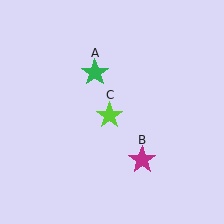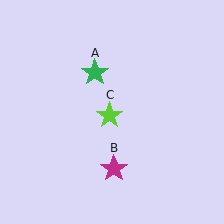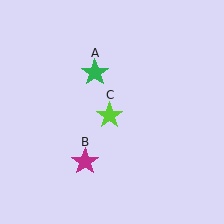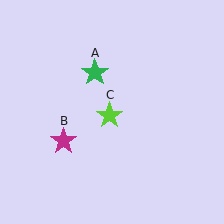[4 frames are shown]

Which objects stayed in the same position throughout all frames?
Green star (object A) and lime star (object C) remained stationary.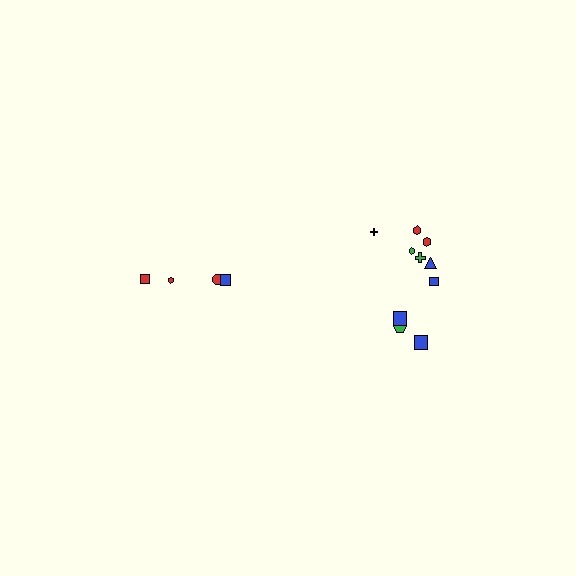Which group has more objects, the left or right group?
The right group.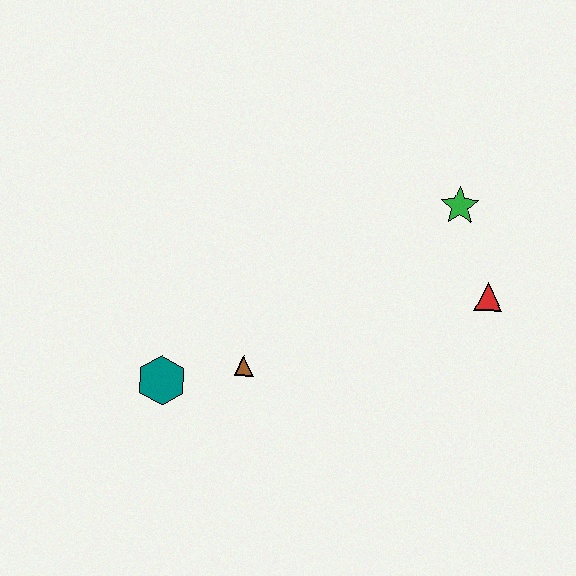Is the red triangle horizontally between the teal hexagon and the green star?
No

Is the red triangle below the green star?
Yes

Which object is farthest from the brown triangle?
The green star is farthest from the brown triangle.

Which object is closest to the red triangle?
The green star is closest to the red triangle.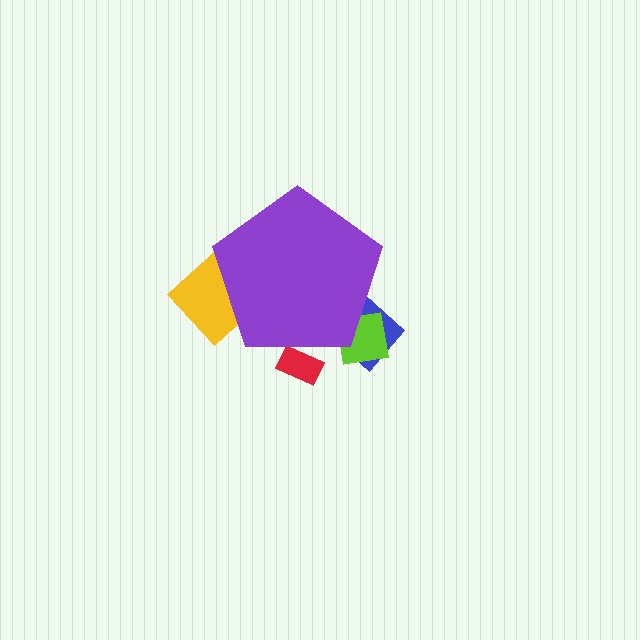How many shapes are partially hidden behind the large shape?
4 shapes are partially hidden.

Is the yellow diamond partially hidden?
Yes, the yellow diamond is partially hidden behind the purple pentagon.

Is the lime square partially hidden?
Yes, the lime square is partially hidden behind the purple pentagon.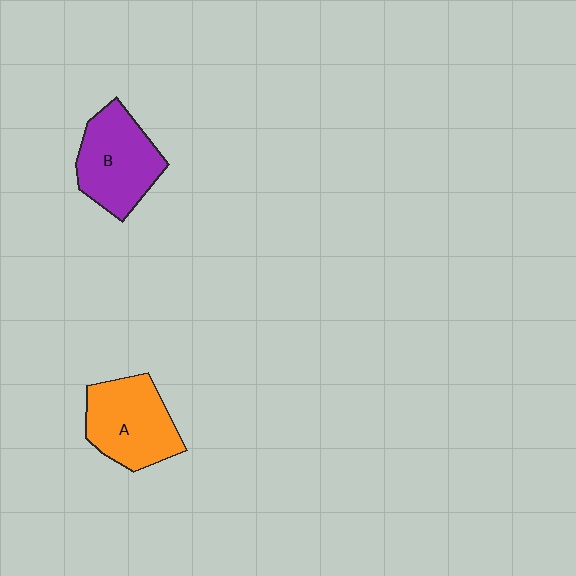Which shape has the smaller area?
Shape B (purple).